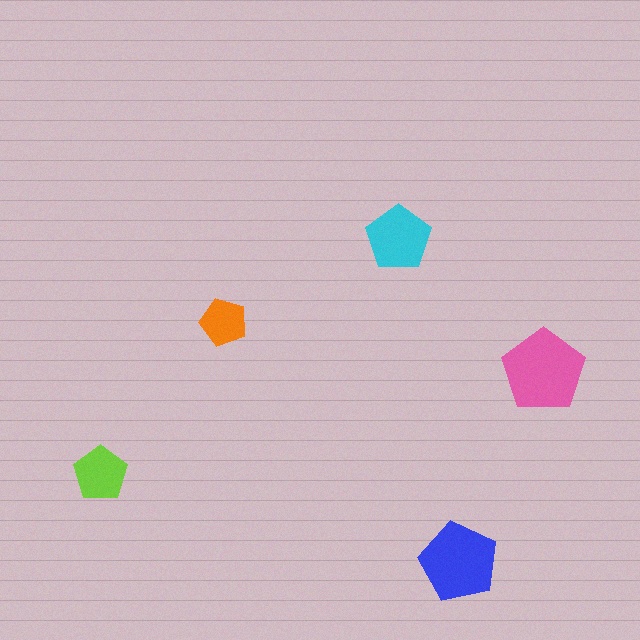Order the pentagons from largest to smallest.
the pink one, the blue one, the cyan one, the lime one, the orange one.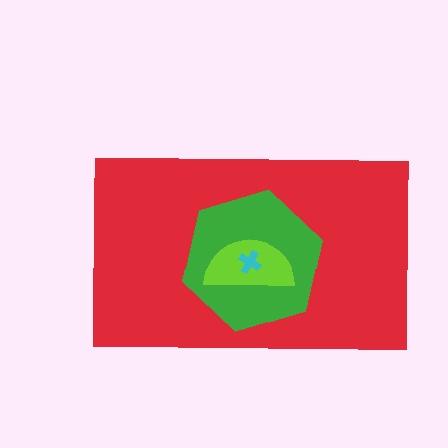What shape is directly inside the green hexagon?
The lime semicircle.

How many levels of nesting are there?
4.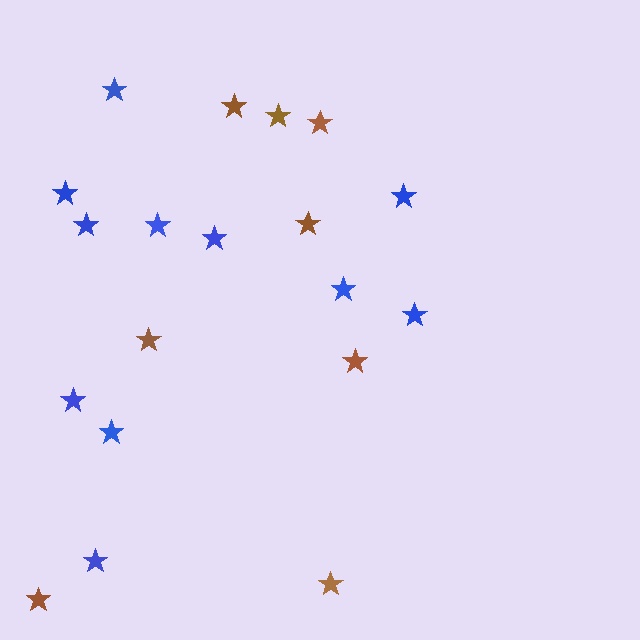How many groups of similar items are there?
There are 2 groups: one group of brown stars (8) and one group of blue stars (11).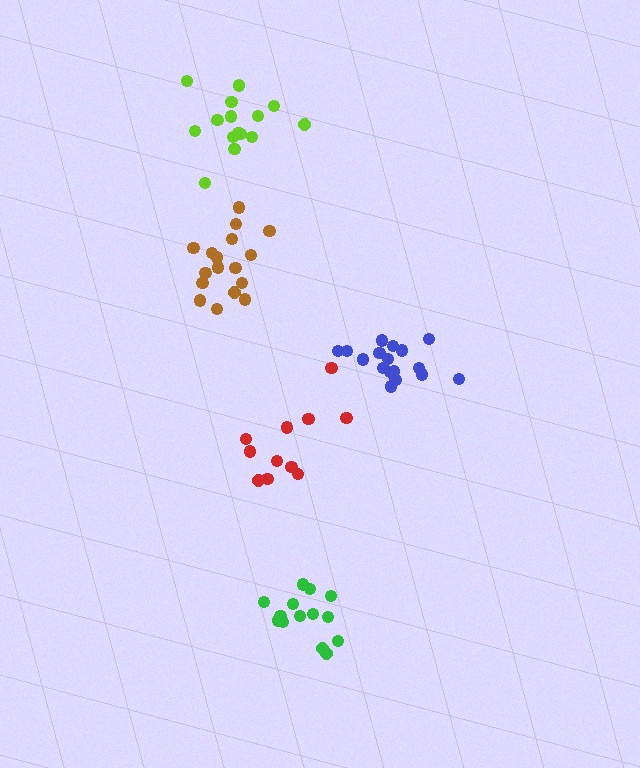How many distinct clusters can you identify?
There are 5 distinct clusters.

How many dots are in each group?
Group 1: 16 dots, Group 2: 17 dots, Group 3: 14 dots, Group 4: 17 dots, Group 5: 11 dots (75 total).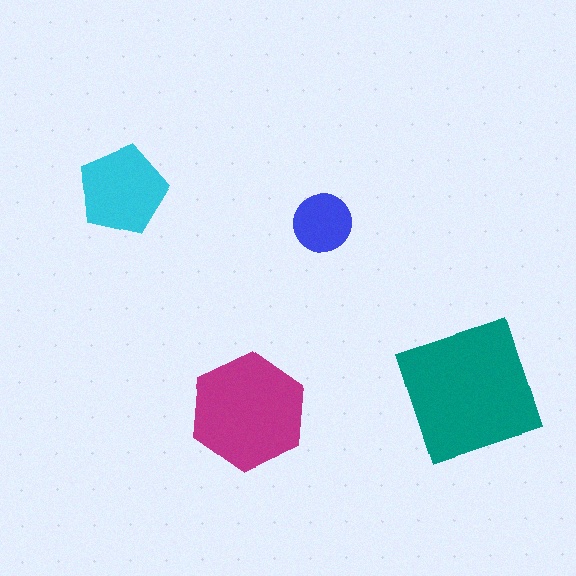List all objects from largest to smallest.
The teal square, the magenta hexagon, the cyan pentagon, the blue circle.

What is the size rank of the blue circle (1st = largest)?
4th.